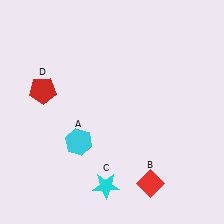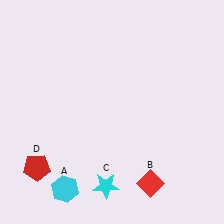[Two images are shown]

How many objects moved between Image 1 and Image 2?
2 objects moved between the two images.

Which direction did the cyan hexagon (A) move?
The cyan hexagon (A) moved down.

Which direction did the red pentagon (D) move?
The red pentagon (D) moved down.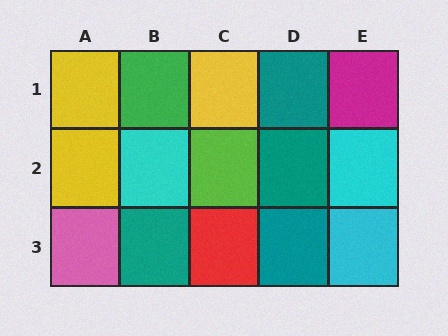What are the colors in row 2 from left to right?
Yellow, cyan, lime, teal, cyan.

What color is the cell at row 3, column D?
Teal.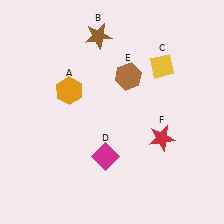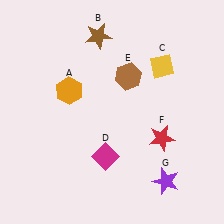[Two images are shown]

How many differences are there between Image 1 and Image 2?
There is 1 difference between the two images.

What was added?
A purple star (G) was added in Image 2.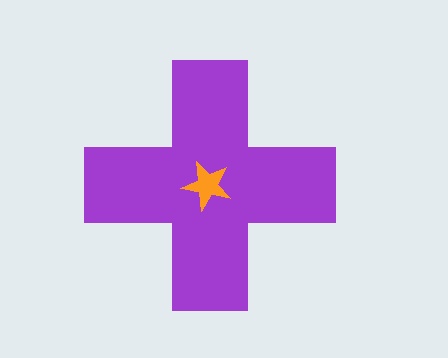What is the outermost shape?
The purple cross.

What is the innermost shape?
The orange star.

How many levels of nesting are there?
2.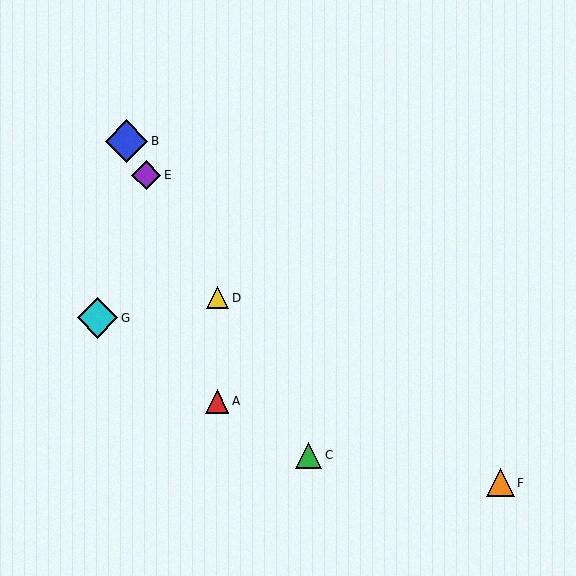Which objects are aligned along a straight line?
Objects B, C, D, E are aligned along a straight line.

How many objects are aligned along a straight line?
4 objects (B, C, D, E) are aligned along a straight line.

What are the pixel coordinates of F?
Object F is at (500, 483).